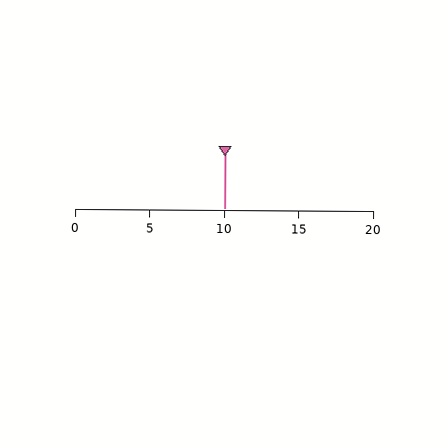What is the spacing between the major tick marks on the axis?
The major ticks are spaced 5 apart.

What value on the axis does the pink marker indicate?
The marker indicates approximately 10.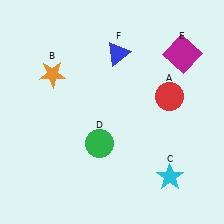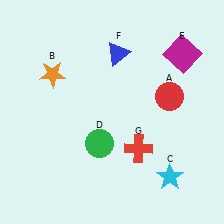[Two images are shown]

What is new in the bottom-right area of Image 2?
A red cross (G) was added in the bottom-right area of Image 2.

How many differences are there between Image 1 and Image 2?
There is 1 difference between the two images.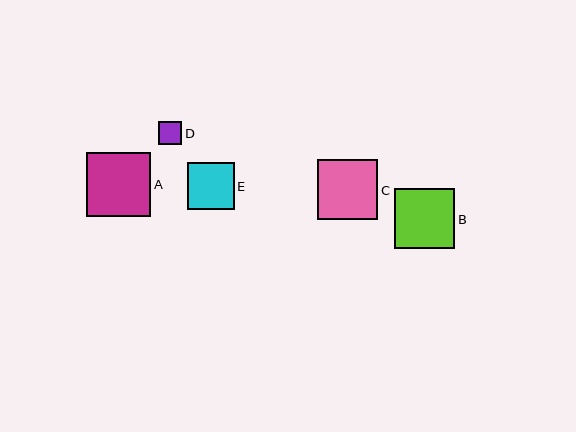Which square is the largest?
Square A is the largest with a size of approximately 64 pixels.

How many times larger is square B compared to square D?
Square B is approximately 2.6 times the size of square D.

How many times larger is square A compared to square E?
Square A is approximately 1.4 times the size of square E.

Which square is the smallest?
Square D is the smallest with a size of approximately 23 pixels.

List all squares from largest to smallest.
From largest to smallest: A, C, B, E, D.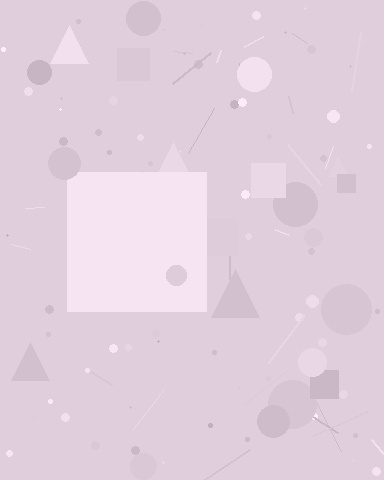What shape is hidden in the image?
A square is hidden in the image.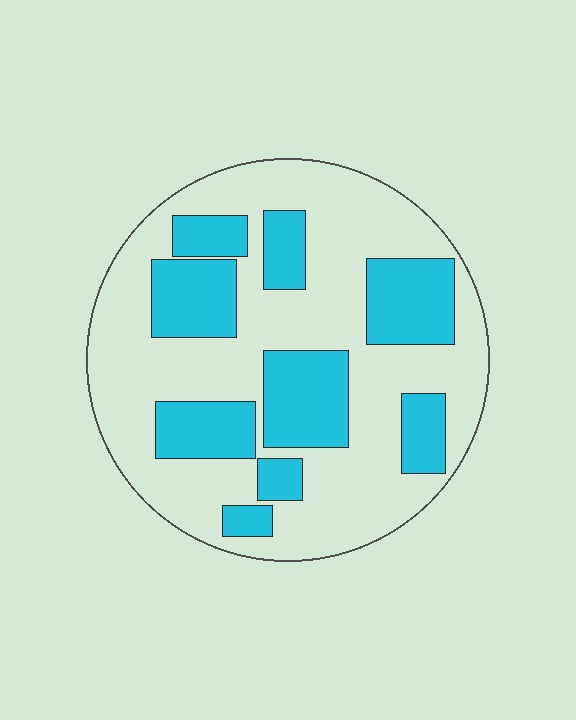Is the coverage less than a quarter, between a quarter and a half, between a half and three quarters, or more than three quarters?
Between a quarter and a half.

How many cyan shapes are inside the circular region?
9.